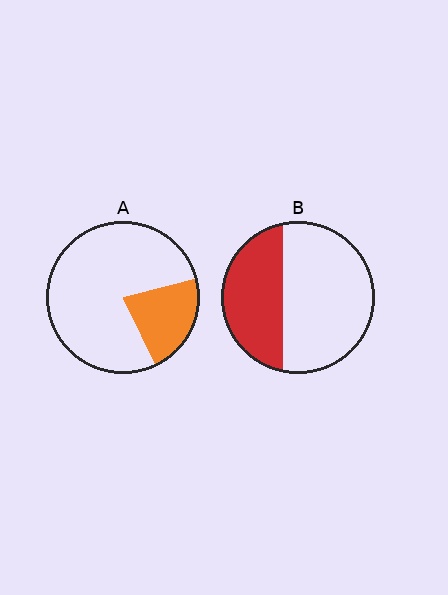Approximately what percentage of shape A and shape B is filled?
A is approximately 20% and B is approximately 40%.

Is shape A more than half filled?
No.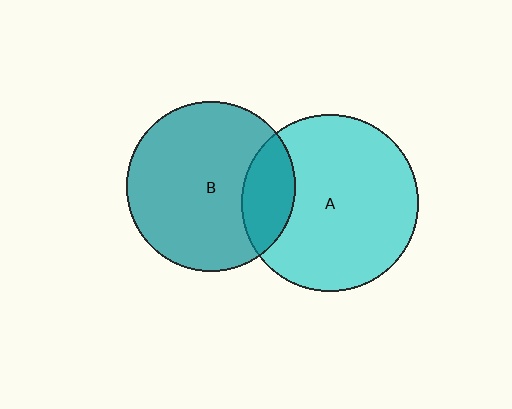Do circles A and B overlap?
Yes.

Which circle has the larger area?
Circle A (cyan).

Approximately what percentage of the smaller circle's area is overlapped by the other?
Approximately 20%.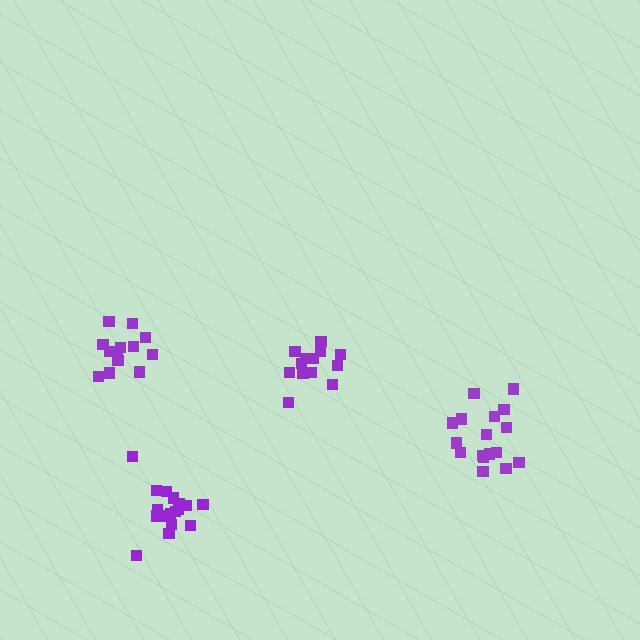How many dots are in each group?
Group 1: 17 dots, Group 2: 13 dots, Group 3: 17 dots, Group 4: 13 dots (60 total).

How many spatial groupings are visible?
There are 4 spatial groupings.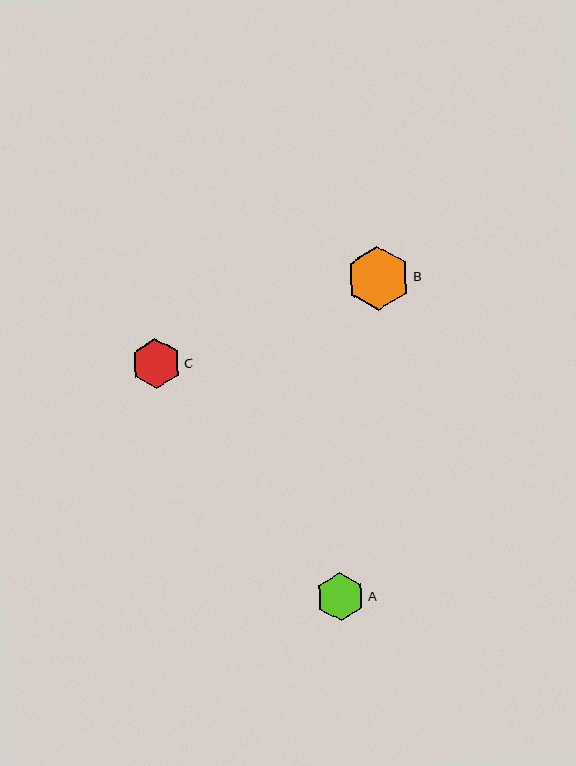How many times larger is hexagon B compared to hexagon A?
Hexagon B is approximately 1.3 times the size of hexagon A.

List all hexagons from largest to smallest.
From largest to smallest: B, C, A.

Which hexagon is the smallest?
Hexagon A is the smallest with a size of approximately 48 pixels.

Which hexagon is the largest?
Hexagon B is the largest with a size of approximately 64 pixels.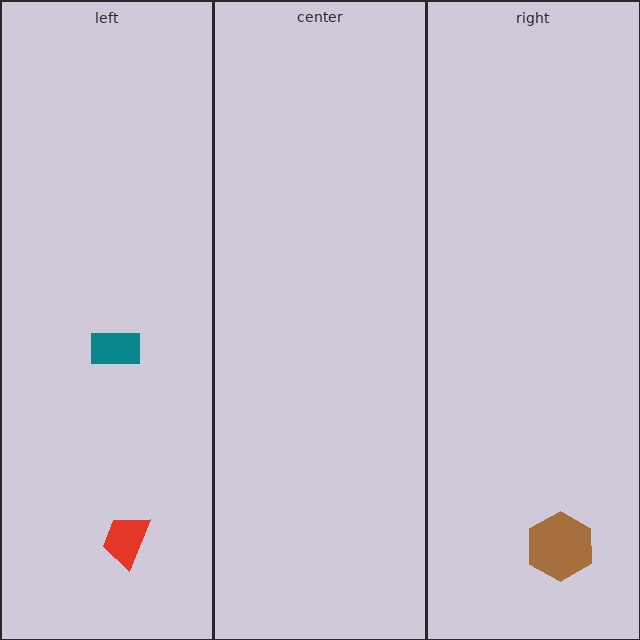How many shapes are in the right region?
1.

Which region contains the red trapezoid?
The left region.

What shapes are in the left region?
The red trapezoid, the teal rectangle.